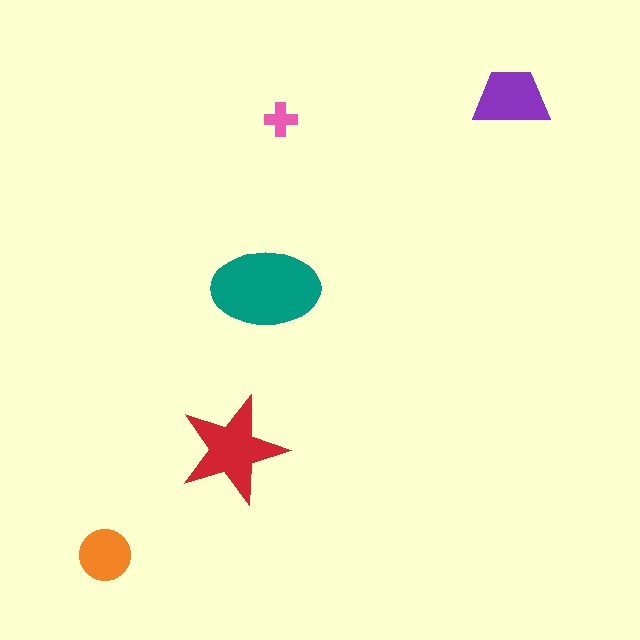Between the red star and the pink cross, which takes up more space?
The red star.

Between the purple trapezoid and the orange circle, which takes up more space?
The purple trapezoid.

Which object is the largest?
The teal ellipse.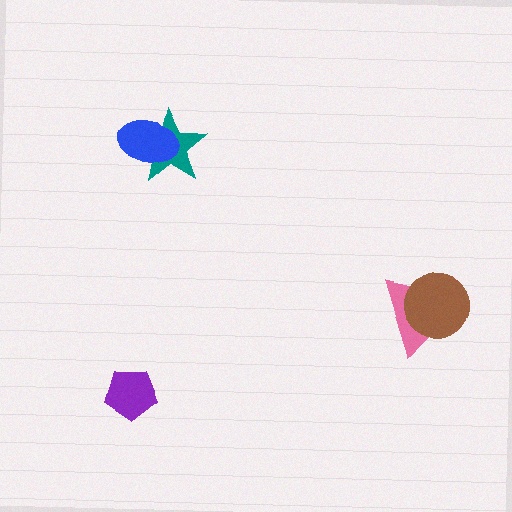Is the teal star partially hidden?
Yes, it is partially covered by another shape.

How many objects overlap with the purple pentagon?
0 objects overlap with the purple pentagon.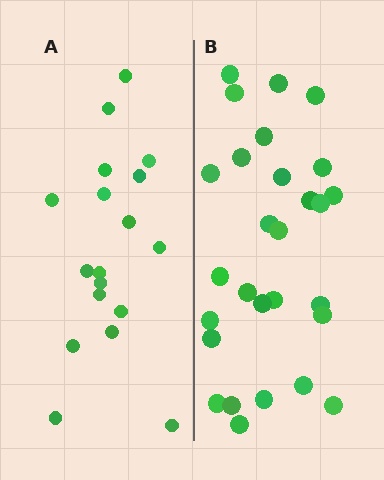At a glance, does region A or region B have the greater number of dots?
Region B (the right region) has more dots.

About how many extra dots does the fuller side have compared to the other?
Region B has roughly 10 or so more dots than region A.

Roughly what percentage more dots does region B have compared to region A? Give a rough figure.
About 55% more.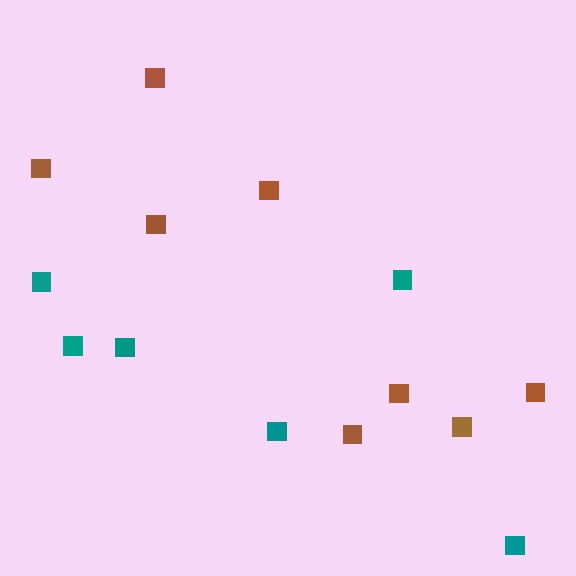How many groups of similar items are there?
There are 2 groups: one group of brown squares (8) and one group of teal squares (6).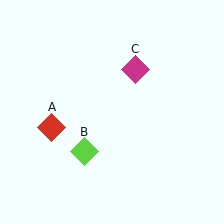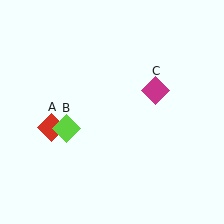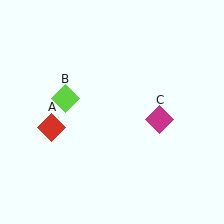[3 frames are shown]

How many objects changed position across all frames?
2 objects changed position: lime diamond (object B), magenta diamond (object C).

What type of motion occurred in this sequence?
The lime diamond (object B), magenta diamond (object C) rotated clockwise around the center of the scene.